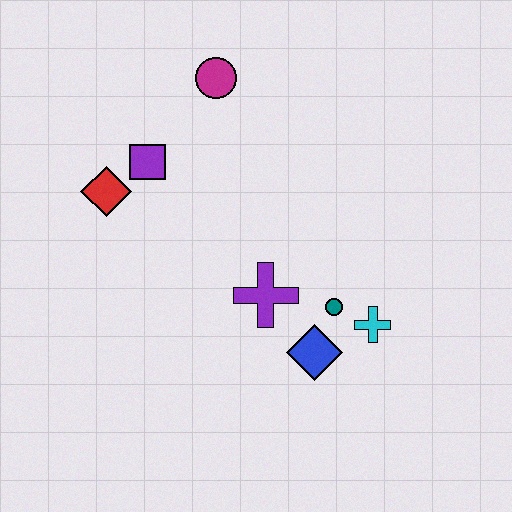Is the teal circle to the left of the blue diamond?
No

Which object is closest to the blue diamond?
The teal circle is closest to the blue diamond.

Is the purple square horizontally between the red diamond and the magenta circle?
Yes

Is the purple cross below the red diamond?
Yes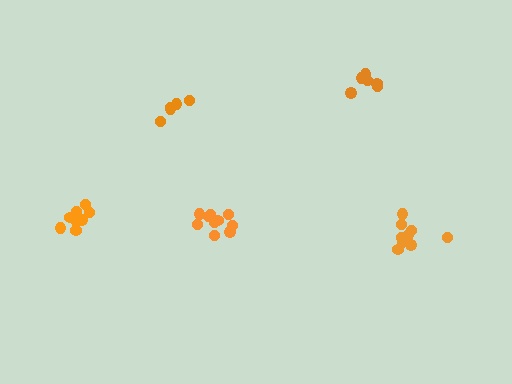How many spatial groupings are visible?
There are 5 spatial groupings.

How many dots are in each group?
Group 1: 10 dots, Group 2: 9 dots, Group 3: 6 dots, Group 4: 9 dots, Group 5: 5 dots (39 total).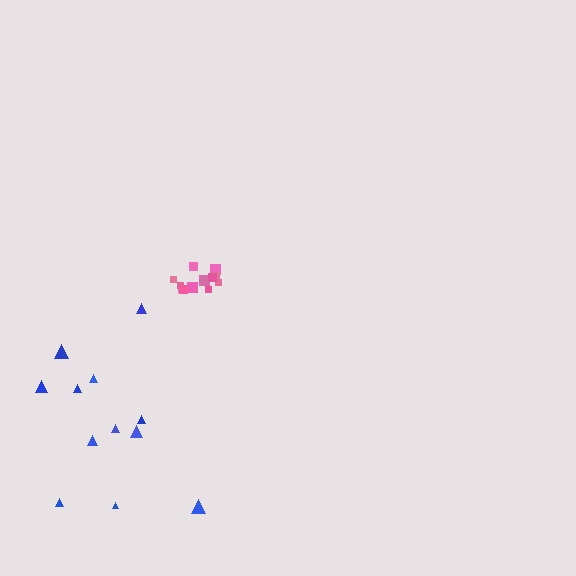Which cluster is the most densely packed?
Pink.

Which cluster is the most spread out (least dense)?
Blue.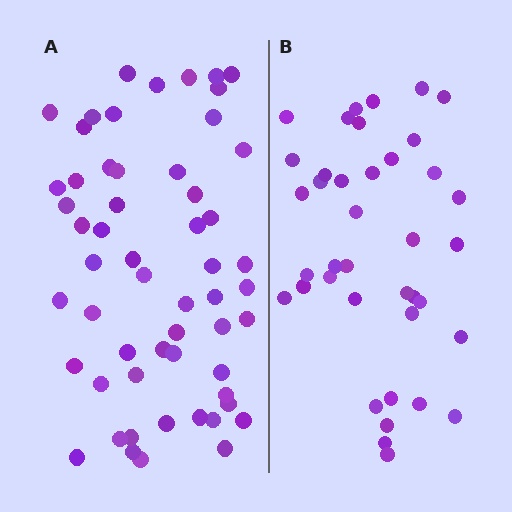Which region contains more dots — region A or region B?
Region A (the left region) has more dots.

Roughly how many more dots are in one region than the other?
Region A has approximately 15 more dots than region B.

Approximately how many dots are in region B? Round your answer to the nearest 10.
About 40 dots. (The exact count is 39, which rounds to 40.)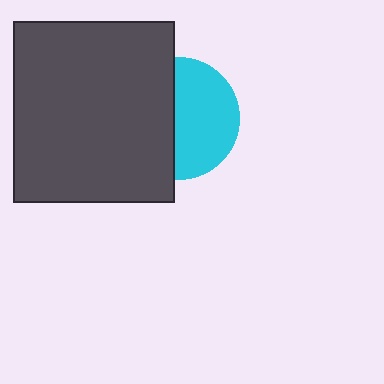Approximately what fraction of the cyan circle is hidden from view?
Roughly 47% of the cyan circle is hidden behind the dark gray rectangle.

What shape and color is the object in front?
The object in front is a dark gray rectangle.